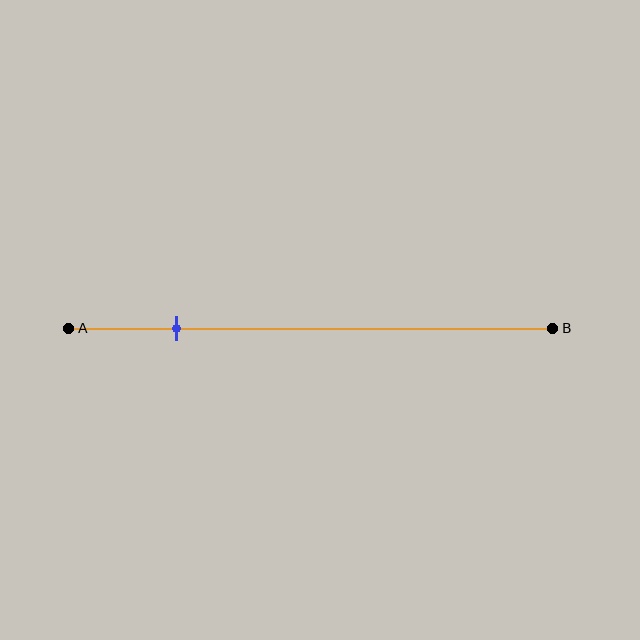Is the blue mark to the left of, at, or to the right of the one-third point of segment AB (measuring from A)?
The blue mark is to the left of the one-third point of segment AB.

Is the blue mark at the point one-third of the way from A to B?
No, the mark is at about 20% from A, not at the 33% one-third point.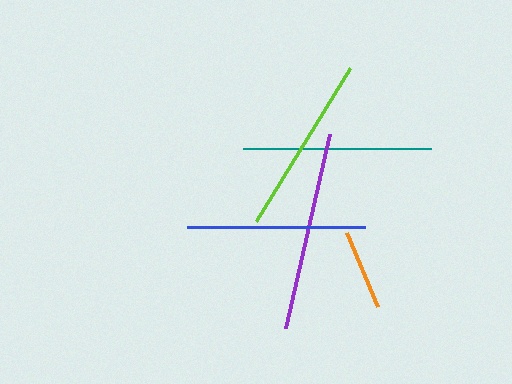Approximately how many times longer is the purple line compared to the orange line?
The purple line is approximately 2.5 times the length of the orange line.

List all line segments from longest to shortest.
From longest to shortest: purple, teal, lime, blue, orange.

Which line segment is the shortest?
The orange line is the shortest at approximately 80 pixels.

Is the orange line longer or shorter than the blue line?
The blue line is longer than the orange line.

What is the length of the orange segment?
The orange segment is approximately 80 pixels long.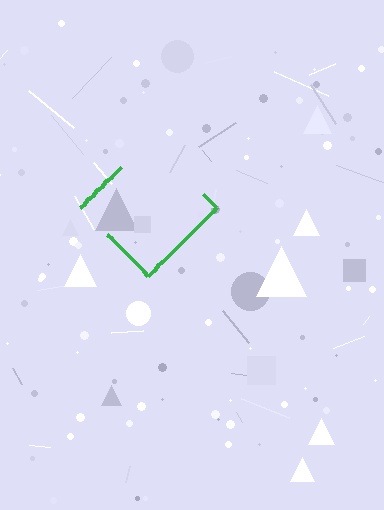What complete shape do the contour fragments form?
The contour fragments form a diamond.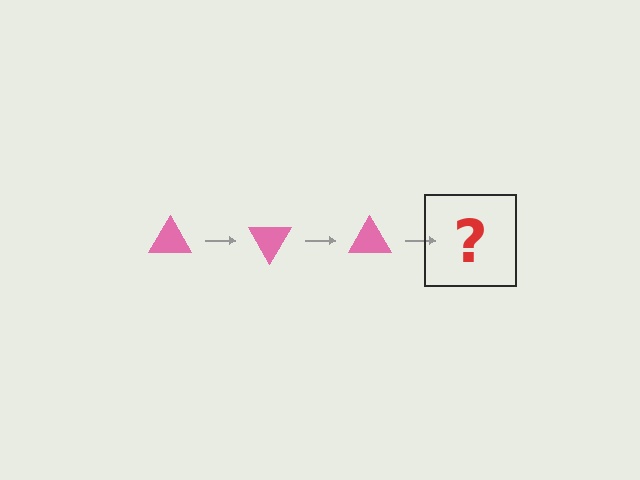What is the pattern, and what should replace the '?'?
The pattern is that the triangle rotates 60 degrees each step. The '?' should be a pink triangle rotated 180 degrees.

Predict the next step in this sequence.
The next step is a pink triangle rotated 180 degrees.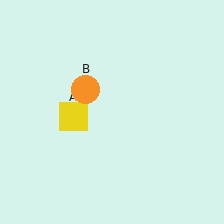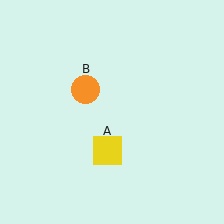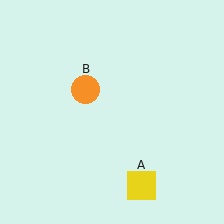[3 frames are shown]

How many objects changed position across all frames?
1 object changed position: yellow square (object A).